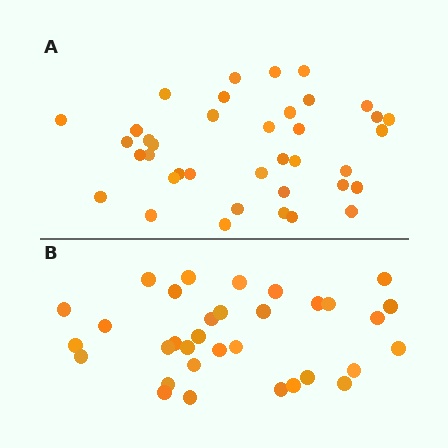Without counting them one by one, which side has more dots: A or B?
Region A (the top region) has more dots.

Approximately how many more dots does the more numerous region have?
Region A has about 5 more dots than region B.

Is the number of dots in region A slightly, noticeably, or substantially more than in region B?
Region A has only slightly more — the two regions are fairly close. The ratio is roughly 1.2 to 1.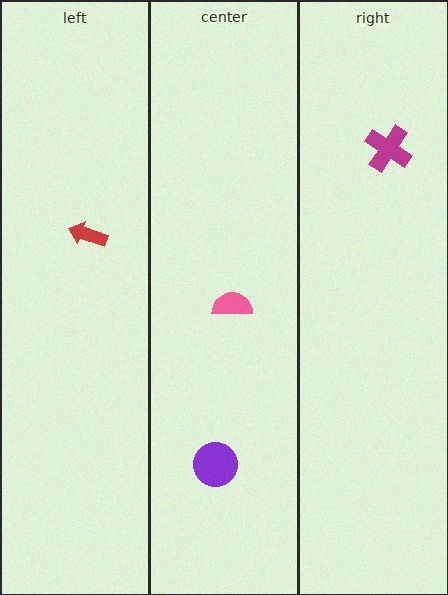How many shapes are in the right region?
1.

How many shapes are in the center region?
2.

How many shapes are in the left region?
1.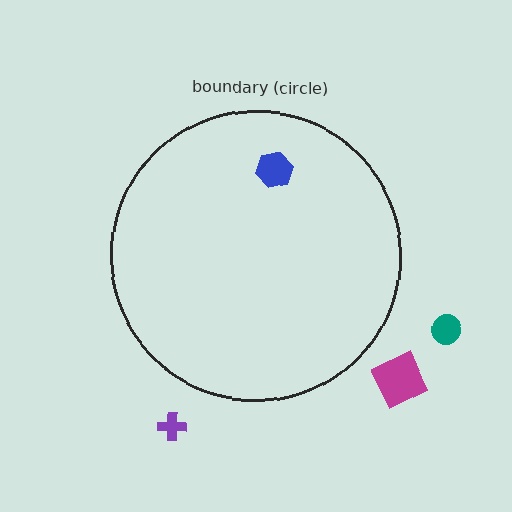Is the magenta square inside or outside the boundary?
Outside.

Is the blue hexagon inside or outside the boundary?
Inside.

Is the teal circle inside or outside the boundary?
Outside.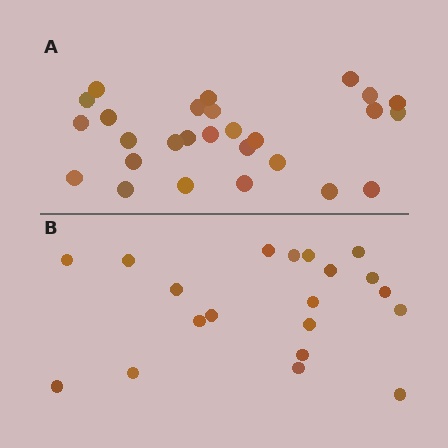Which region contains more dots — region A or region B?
Region A (the top region) has more dots.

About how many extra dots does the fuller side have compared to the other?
Region A has roughly 8 or so more dots than region B.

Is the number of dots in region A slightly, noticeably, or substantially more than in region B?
Region A has noticeably more, but not dramatically so. The ratio is roughly 1.4 to 1.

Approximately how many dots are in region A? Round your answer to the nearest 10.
About 30 dots. (The exact count is 27, which rounds to 30.)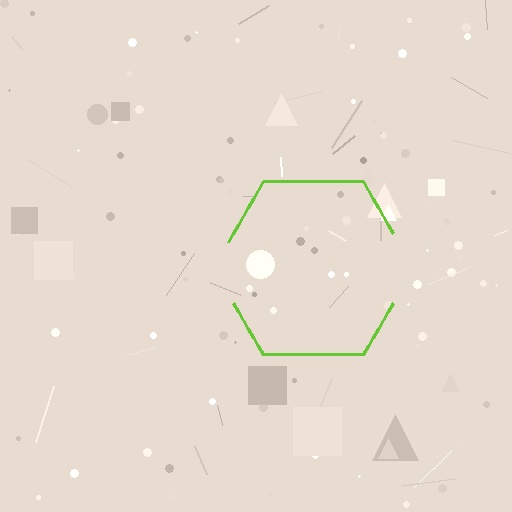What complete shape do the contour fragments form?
The contour fragments form a hexagon.